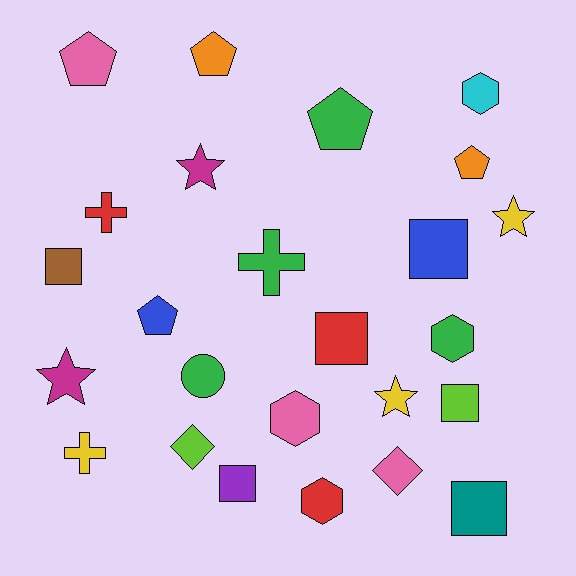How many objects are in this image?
There are 25 objects.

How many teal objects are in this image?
There is 1 teal object.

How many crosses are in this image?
There are 3 crosses.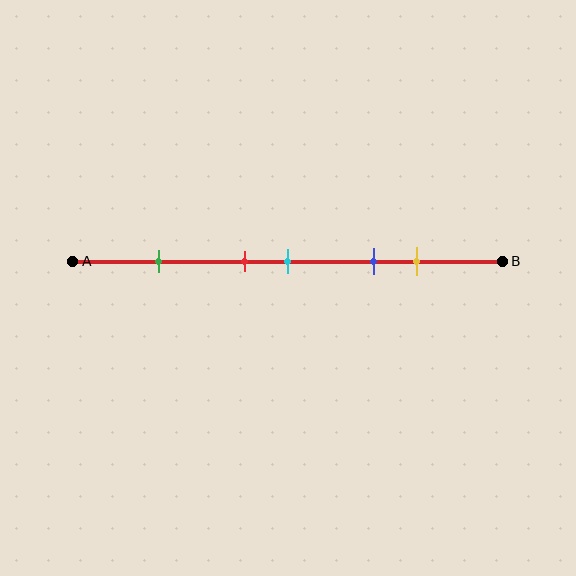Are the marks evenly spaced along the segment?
No, the marks are not evenly spaced.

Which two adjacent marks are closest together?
The red and cyan marks are the closest adjacent pair.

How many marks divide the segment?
There are 5 marks dividing the segment.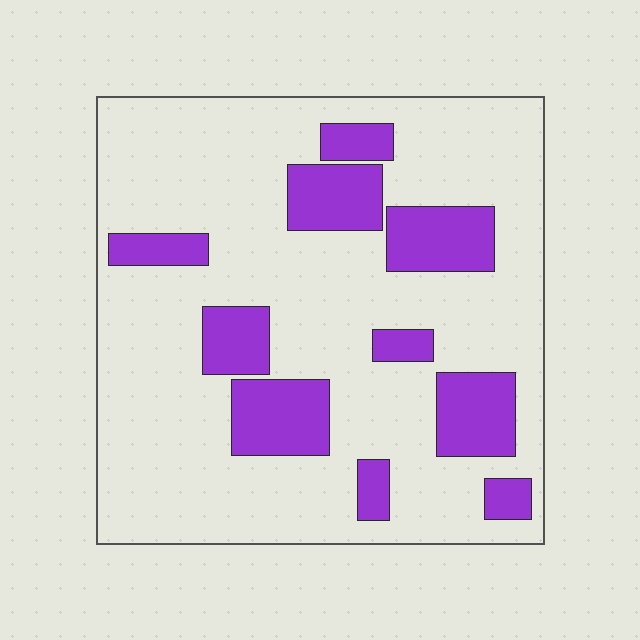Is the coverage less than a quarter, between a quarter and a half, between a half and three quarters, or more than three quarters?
Less than a quarter.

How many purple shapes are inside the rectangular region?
10.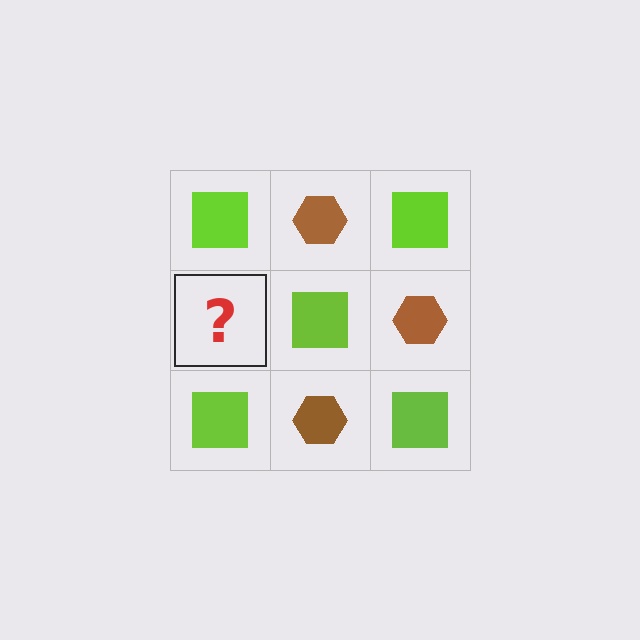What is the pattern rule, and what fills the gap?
The rule is that it alternates lime square and brown hexagon in a checkerboard pattern. The gap should be filled with a brown hexagon.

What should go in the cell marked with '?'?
The missing cell should contain a brown hexagon.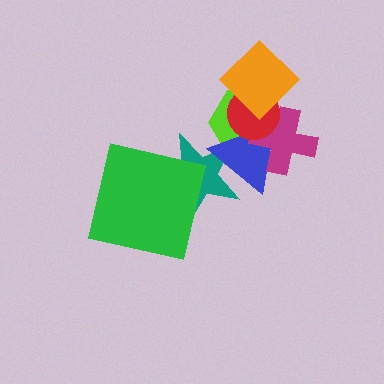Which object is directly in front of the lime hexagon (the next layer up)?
The blue triangle is directly in front of the lime hexagon.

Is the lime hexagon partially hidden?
Yes, it is partially covered by another shape.